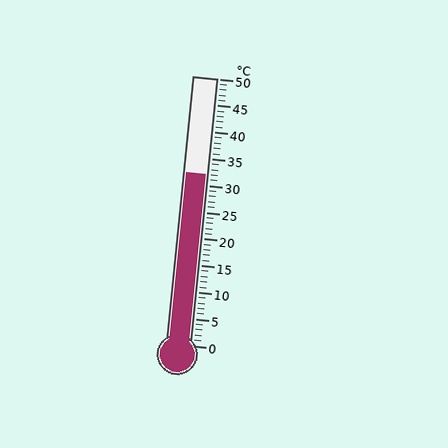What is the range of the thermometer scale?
The thermometer scale ranges from 0°C to 50°C.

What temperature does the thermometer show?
The thermometer shows approximately 32°C.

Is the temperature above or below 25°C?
The temperature is above 25°C.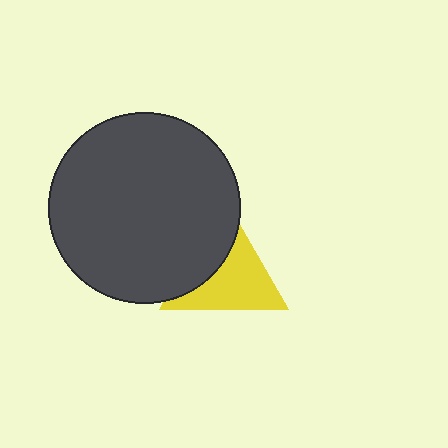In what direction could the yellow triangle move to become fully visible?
The yellow triangle could move right. That would shift it out from behind the dark gray circle entirely.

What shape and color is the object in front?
The object in front is a dark gray circle.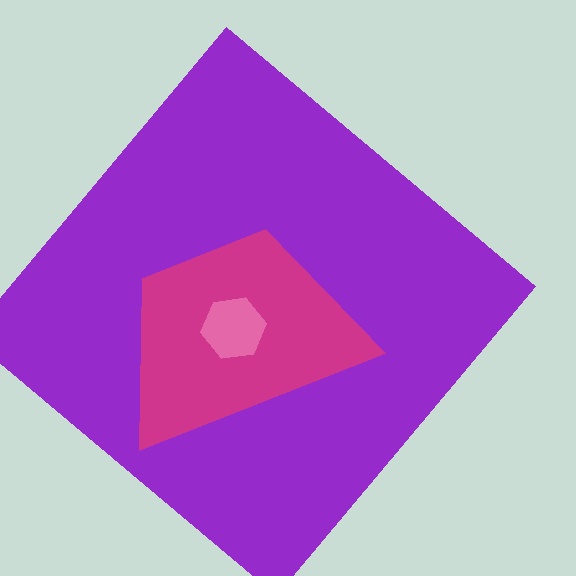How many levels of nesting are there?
3.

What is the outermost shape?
The purple diamond.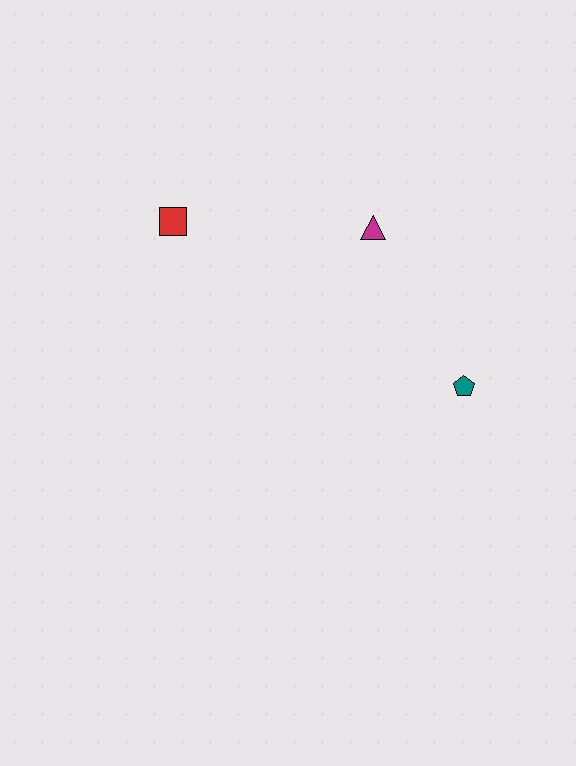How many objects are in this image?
There are 3 objects.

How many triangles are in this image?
There is 1 triangle.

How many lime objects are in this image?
There are no lime objects.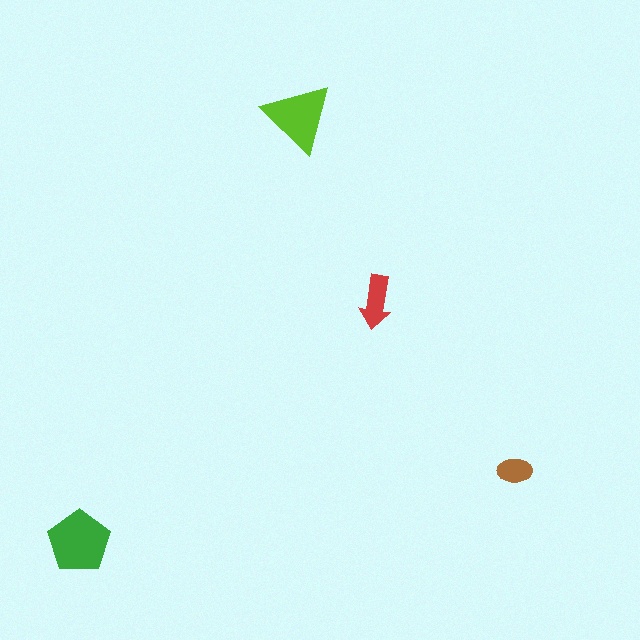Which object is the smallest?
The brown ellipse.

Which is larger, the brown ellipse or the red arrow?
The red arrow.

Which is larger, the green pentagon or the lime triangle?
The green pentagon.